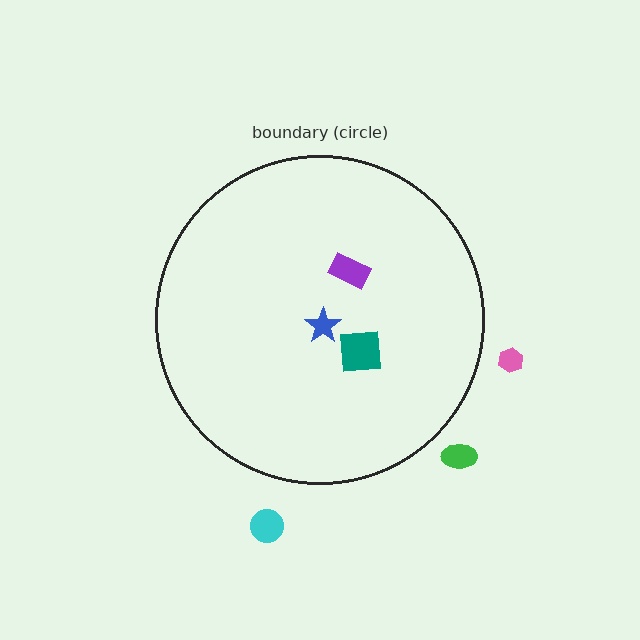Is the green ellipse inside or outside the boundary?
Outside.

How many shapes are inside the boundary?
3 inside, 3 outside.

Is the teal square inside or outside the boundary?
Inside.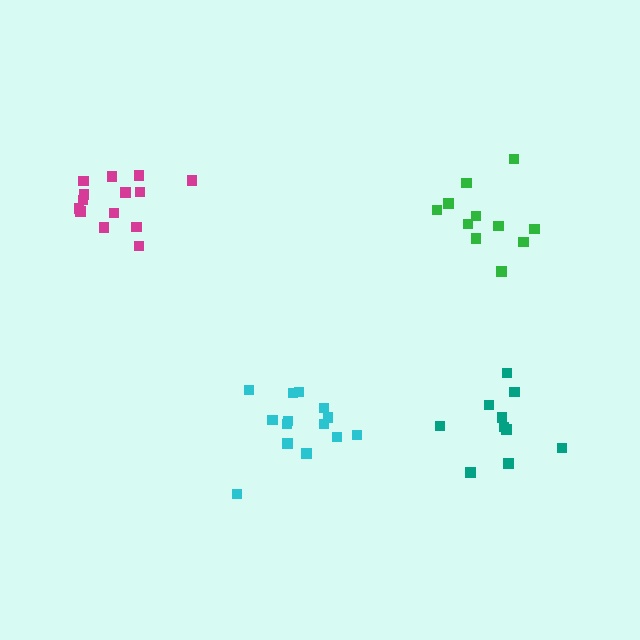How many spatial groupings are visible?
There are 4 spatial groupings.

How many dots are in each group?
Group 1: 14 dots, Group 2: 14 dots, Group 3: 11 dots, Group 4: 10 dots (49 total).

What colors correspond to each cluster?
The clusters are colored: cyan, magenta, green, teal.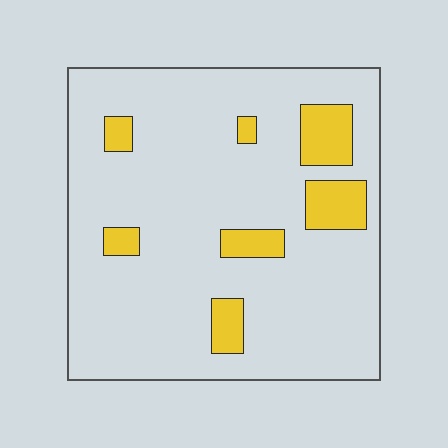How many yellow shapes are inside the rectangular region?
7.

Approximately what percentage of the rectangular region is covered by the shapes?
Approximately 15%.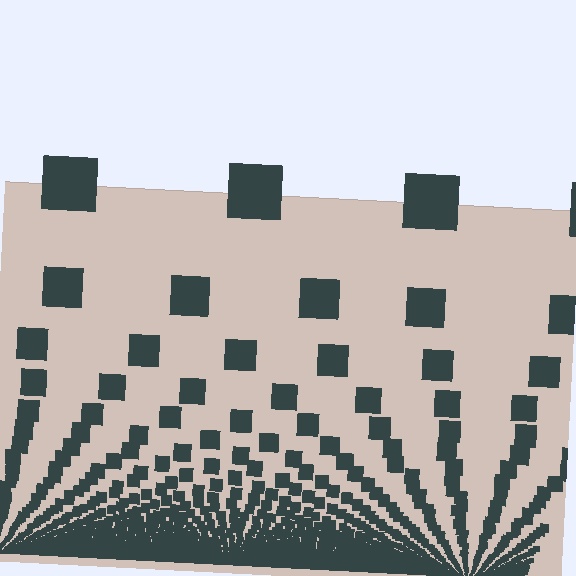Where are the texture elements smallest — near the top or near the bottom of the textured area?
Near the bottom.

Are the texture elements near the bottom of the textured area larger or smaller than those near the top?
Smaller. The gradient is inverted — elements near the bottom are smaller and denser.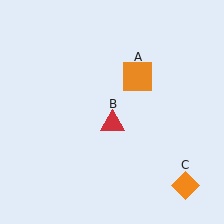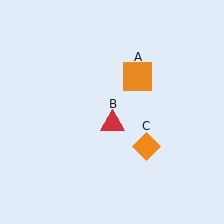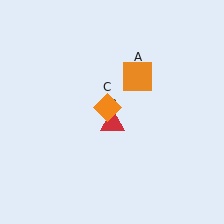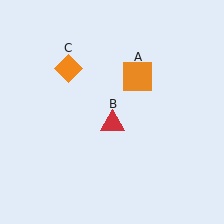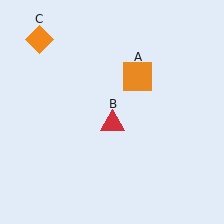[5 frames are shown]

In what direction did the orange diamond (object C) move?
The orange diamond (object C) moved up and to the left.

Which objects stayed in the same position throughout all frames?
Orange square (object A) and red triangle (object B) remained stationary.